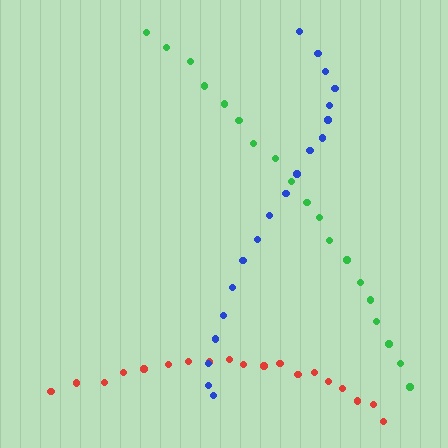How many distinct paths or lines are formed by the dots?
There are 3 distinct paths.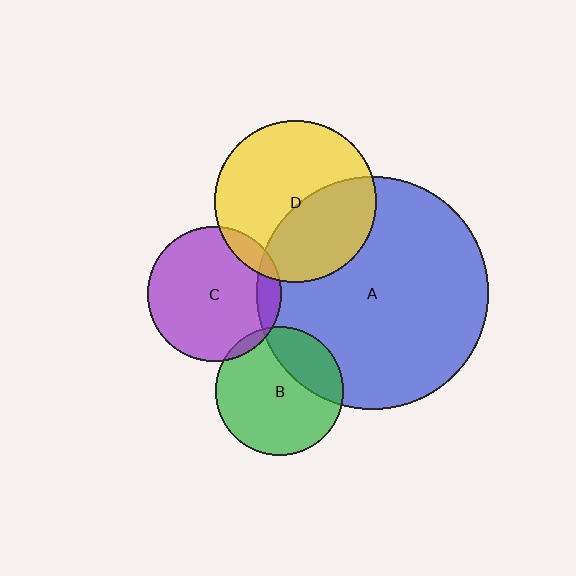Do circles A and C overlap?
Yes.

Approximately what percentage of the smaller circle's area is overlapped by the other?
Approximately 10%.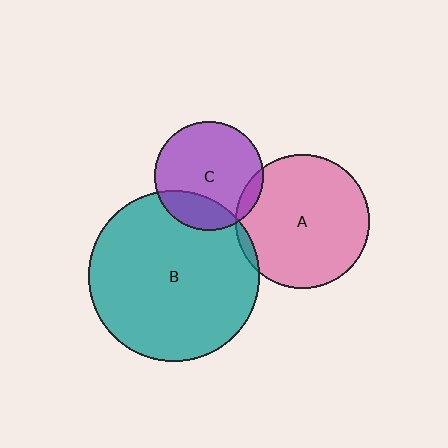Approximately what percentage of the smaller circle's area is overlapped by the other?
Approximately 5%.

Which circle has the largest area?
Circle B (teal).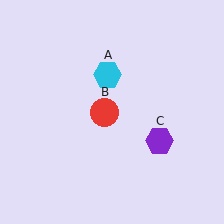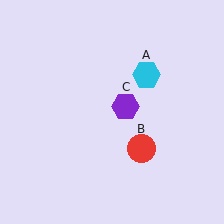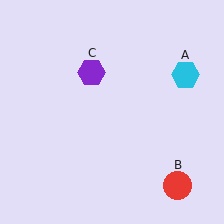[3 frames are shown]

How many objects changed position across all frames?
3 objects changed position: cyan hexagon (object A), red circle (object B), purple hexagon (object C).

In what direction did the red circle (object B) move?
The red circle (object B) moved down and to the right.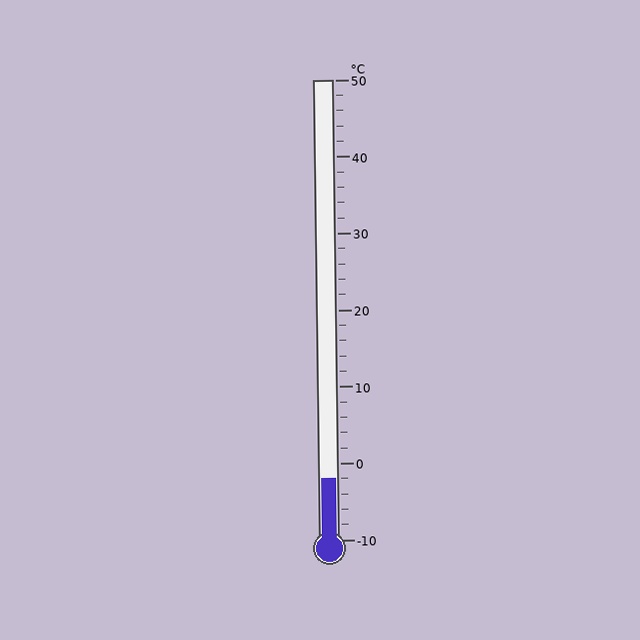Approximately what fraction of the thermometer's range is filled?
The thermometer is filled to approximately 15% of its range.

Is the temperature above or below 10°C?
The temperature is below 10°C.